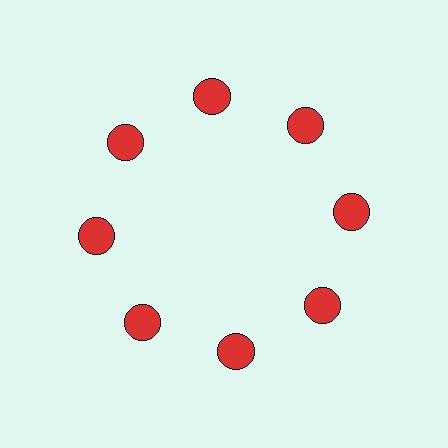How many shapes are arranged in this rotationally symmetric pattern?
There are 8 shapes, arranged in 8 groups of 1.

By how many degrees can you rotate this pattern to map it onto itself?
The pattern maps onto itself every 45 degrees of rotation.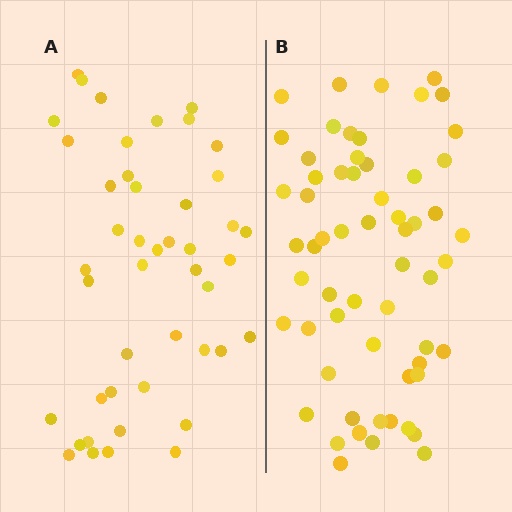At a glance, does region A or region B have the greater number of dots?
Region B (the right region) has more dots.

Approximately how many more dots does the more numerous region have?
Region B has approximately 15 more dots than region A.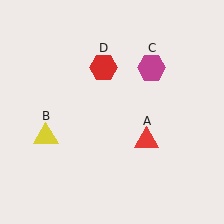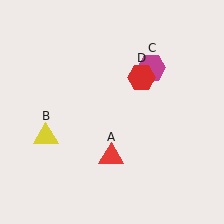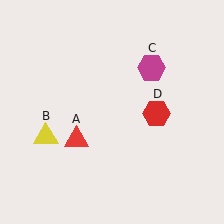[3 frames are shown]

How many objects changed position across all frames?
2 objects changed position: red triangle (object A), red hexagon (object D).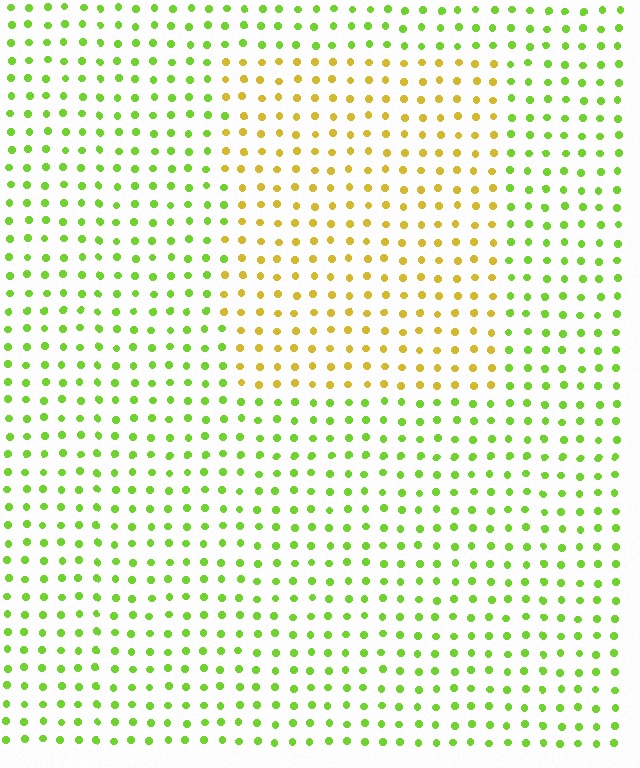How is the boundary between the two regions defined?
The boundary is defined purely by a slight shift in hue (about 46 degrees). Spacing, size, and orientation are identical on both sides.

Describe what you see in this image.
The image is filled with small lime elements in a uniform arrangement. A rectangle-shaped region is visible where the elements are tinted to a slightly different hue, forming a subtle color boundary.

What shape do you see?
I see a rectangle.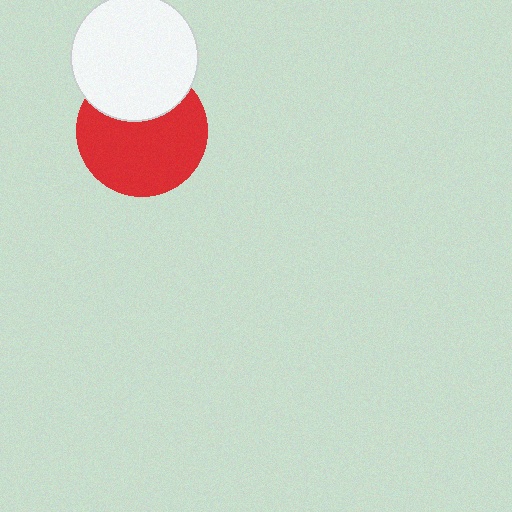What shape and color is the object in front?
The object in front is a white circle.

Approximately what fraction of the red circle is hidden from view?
Roughly 31% of the red circle is hidden behind the white circle.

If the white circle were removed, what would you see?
You would see the complete red circle.